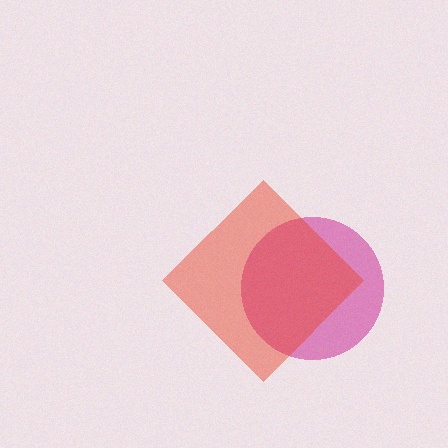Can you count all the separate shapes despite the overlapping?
Yes, there are 2 separate shapes.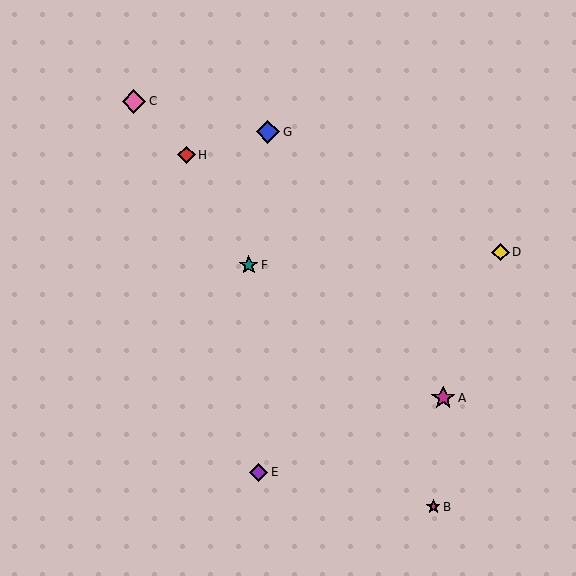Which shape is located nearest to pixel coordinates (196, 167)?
The red diamond (labeled H) at (186, 155) is nearest to that location.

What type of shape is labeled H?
Shape H is a red diamond.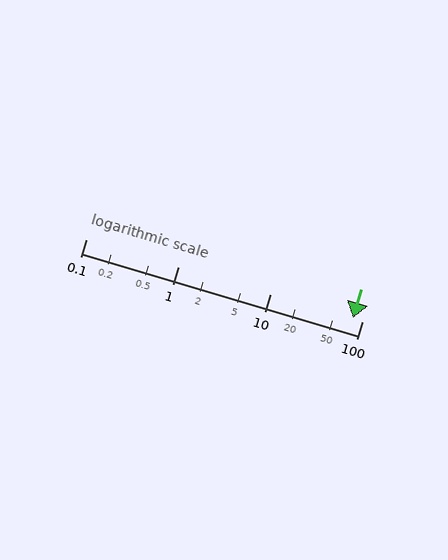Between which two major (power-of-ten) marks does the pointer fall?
The pointer is between 10 and 100.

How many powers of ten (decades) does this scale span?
The scale spans 3 decades, from 0.1 to 100.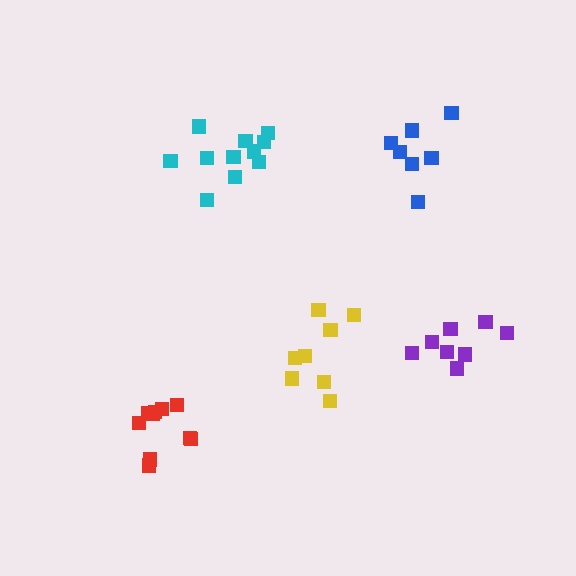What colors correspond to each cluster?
The clusters are colored: red, yellow, cyan, blue, purple.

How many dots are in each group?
Group 1: 10 dots, Group 2: 8 dots, Group 3: 11 dots, Group 4: 7 dots, Group 5: 8 dots (44 total).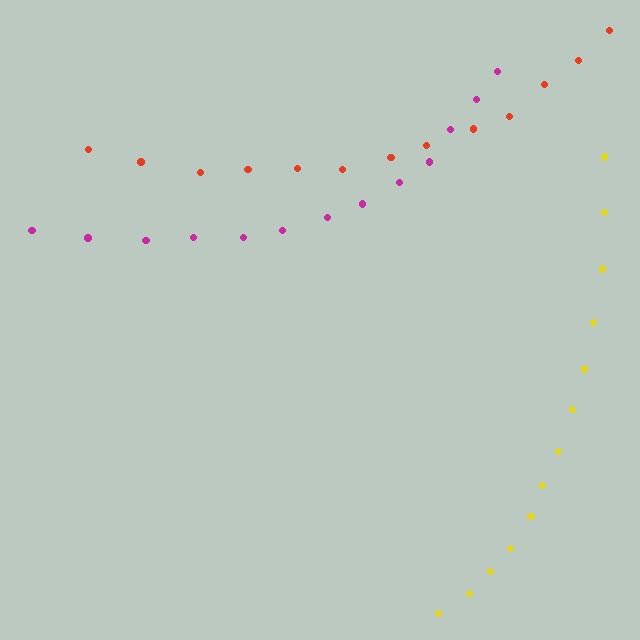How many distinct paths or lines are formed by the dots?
There are 3 distinct paths.